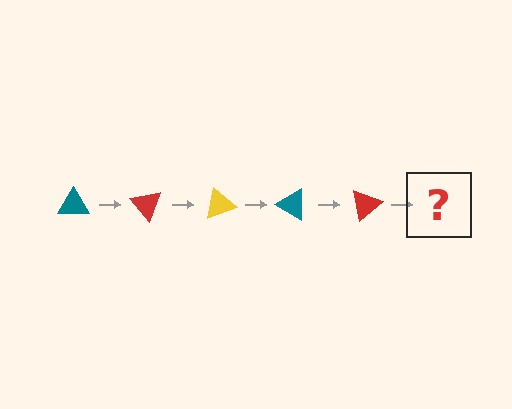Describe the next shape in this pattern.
It should be a yellow triangle, rotated 250 degrees from the start.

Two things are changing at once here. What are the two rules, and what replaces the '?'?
The two rules are that it rotates 50 degrees each step and the color cycles through teal, red, and yellow. The '?' should be a yellow triangle, rotated 250 degrees from the start.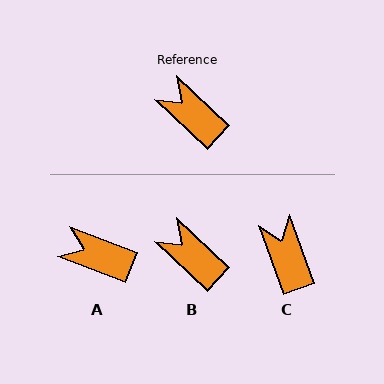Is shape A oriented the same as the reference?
No, it is off by about 22 degrees.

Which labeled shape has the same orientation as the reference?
B.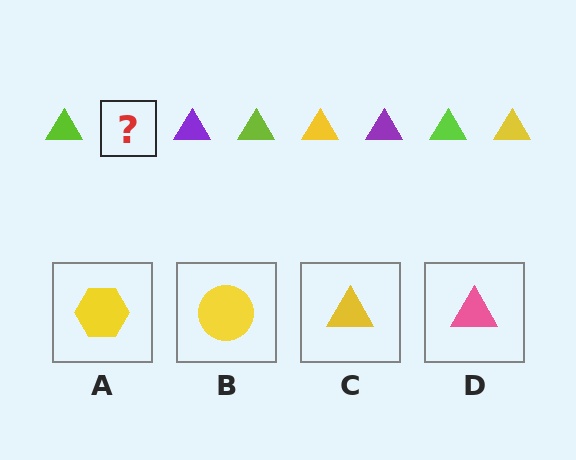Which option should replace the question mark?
Option C.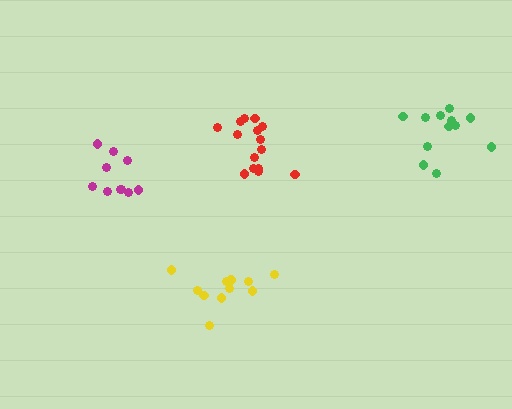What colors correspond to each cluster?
The clusters are colored: magenta, yellow, red, green.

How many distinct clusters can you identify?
There are 4 distinct clusters.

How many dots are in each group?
Group 1: 10 dots, Group 2: 11 dots, Group 3: 15 dots, Group 4: 12 dots (48 total).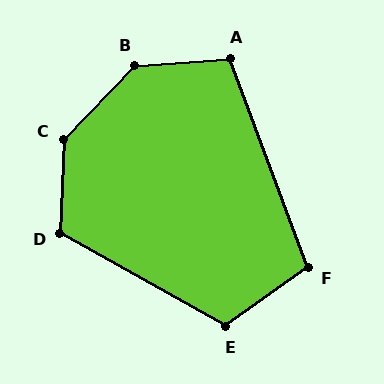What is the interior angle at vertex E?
Approximately 115 degrees (obtuse).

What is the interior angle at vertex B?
Approximately 138 degrees (obtuse).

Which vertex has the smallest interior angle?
F, at approximately 105 degrees.